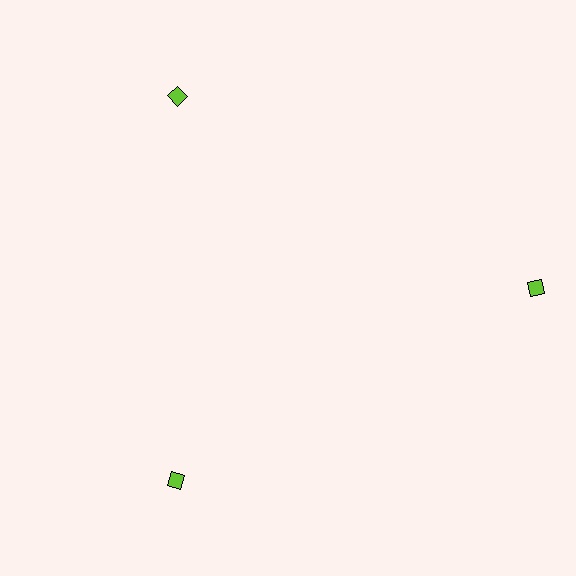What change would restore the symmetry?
The symmetry would be restored by moving it inward, back onto the ring so that all 3 diamonds sit at equal angles and equal distance from the center.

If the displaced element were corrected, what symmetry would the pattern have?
It would have 3-fold rotational symmetry — the pattern would map onto itself every 120 degrees.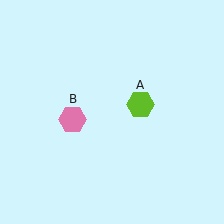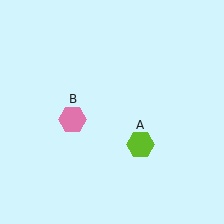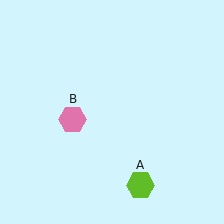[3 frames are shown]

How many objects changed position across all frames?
1 object changed position: lime hexagon (object A).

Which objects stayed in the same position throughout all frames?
Pink hexagon (object B) remained stationary.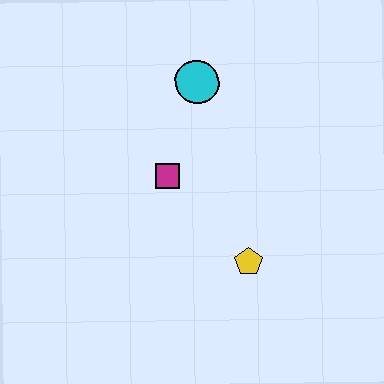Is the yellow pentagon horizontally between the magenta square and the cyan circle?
No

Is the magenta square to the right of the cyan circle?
No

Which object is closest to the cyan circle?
The magenta square is closest to the cyan circle.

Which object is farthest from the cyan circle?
The yellow pentagon is farthest from the cyan circle.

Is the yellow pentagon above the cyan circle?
No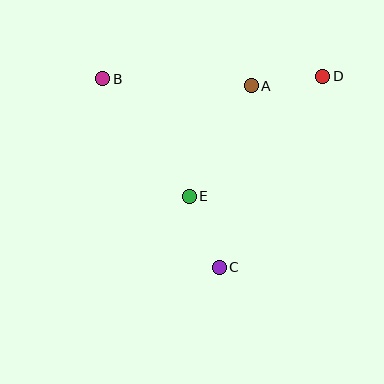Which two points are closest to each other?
Points A and D are closest to each other.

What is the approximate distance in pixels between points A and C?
The distance between A and C is approximately 184 pixels.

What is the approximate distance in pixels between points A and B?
The distance between A and B is approximately 149 pixels.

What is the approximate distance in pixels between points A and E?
The distance between A and E is approximately 127 pixels.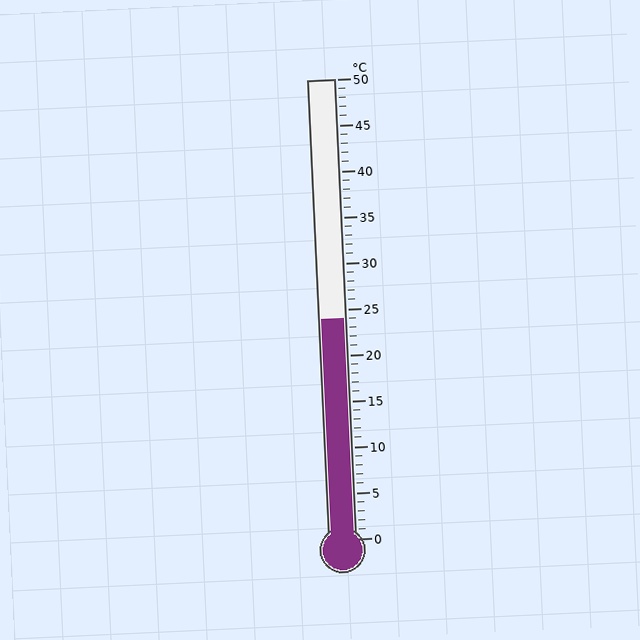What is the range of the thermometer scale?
The thermometer scale ranges from 0°C to 50°C.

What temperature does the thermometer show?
The thermometer shows approximately 24°C.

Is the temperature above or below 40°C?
The temperature is below 40°C.